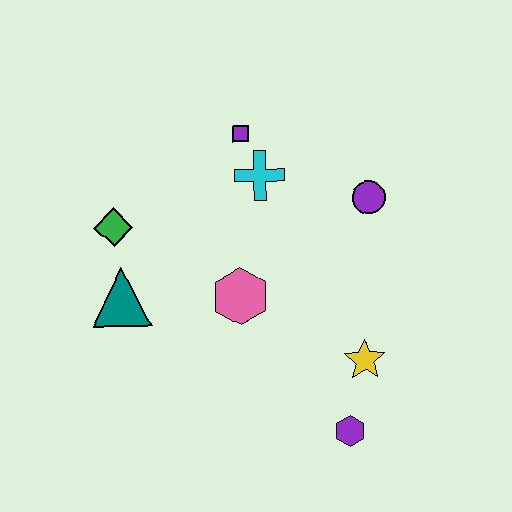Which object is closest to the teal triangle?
The green diamond is closest to the teal triangle.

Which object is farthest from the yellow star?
The green diamond is farthest from the yellow star.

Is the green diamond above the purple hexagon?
Yes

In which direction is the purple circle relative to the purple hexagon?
The purple circle is above the purple hexagon.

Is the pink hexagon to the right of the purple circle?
No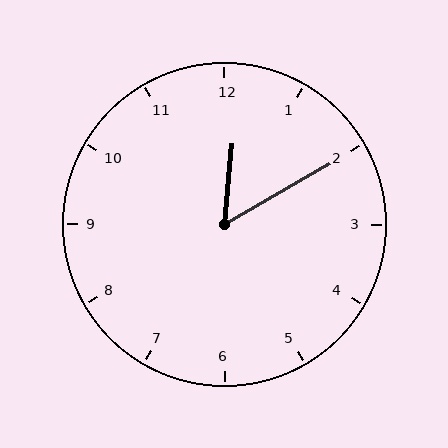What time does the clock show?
12:10.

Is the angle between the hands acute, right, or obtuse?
It is acute.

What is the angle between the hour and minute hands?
Approximately 55 degrees.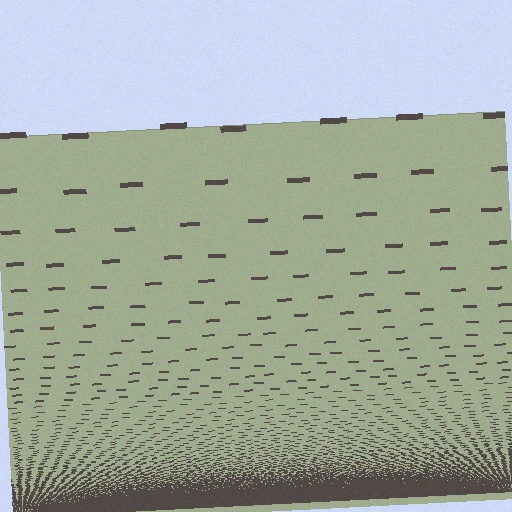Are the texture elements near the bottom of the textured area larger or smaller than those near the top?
Smaller. The gradient is inverted — elements near the bottom are smaller and denser.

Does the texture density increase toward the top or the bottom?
Density increases toward the bottom.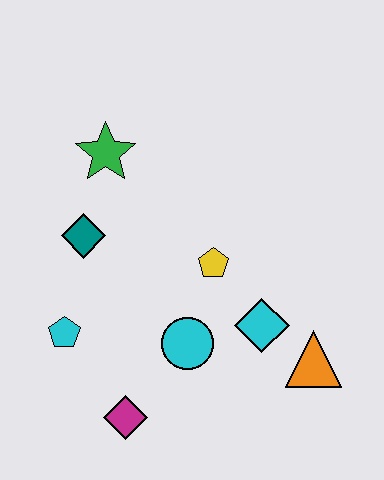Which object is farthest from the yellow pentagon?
The magenta diamond is farthest from the yellow pentagon.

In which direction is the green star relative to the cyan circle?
The green star is above the cyan circle.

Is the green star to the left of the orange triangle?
Yes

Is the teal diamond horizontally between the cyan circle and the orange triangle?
No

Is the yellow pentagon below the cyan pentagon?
No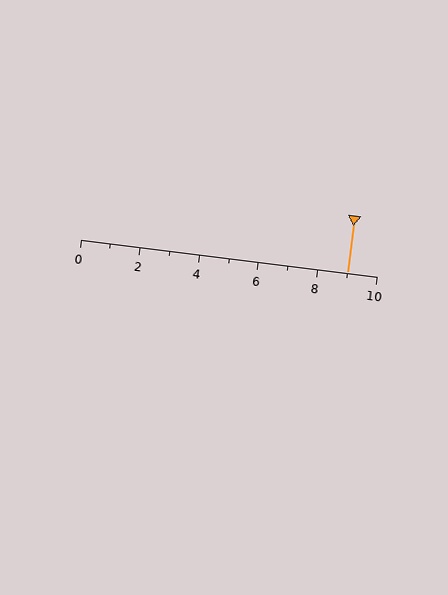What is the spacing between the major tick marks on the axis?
The major ticks are spaced 2 apart.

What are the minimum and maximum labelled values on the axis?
The axis runs from 0 to 10.